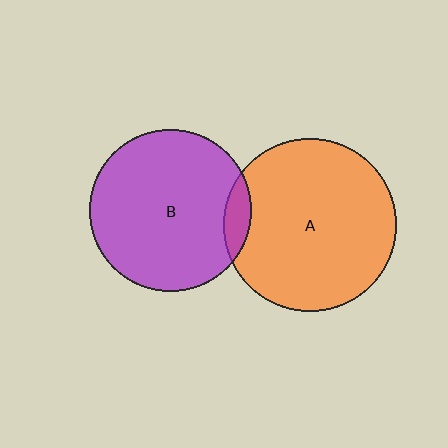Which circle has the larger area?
Circle A (orange).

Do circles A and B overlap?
Yes.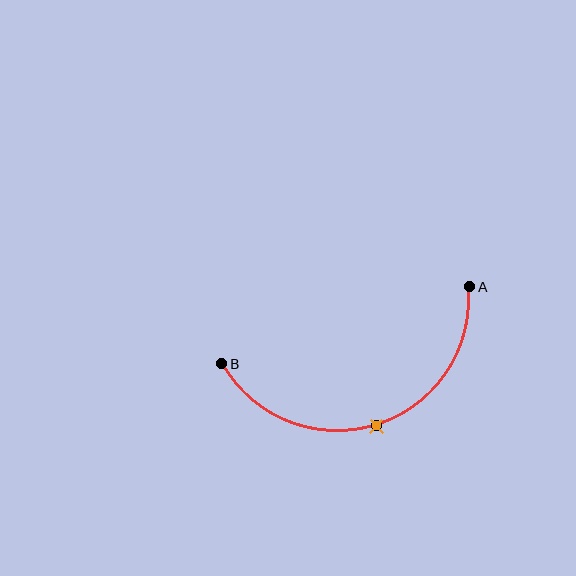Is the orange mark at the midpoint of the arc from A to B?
Yes. The orange mark lies on the arc at equal arc-length from both A and B — it is the arc midpoint.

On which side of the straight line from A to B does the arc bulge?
The arc bulges below the straight line connecting A and B.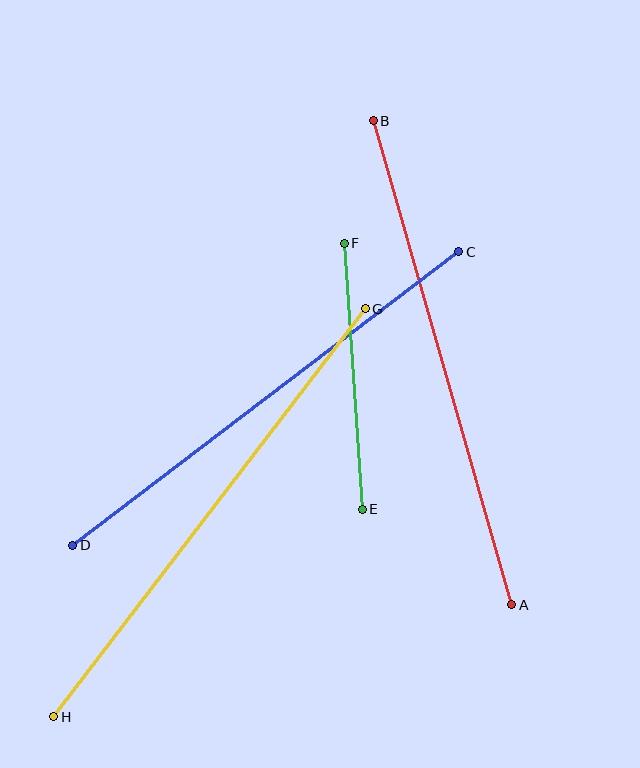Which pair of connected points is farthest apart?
Points G and H are farthest apart.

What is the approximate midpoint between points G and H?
The midpoint is at approximately (209, 513) pixels.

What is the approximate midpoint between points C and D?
The midpoint is at approximately (266, 398) pixels.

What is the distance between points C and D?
The distance is approximately 485 pixels.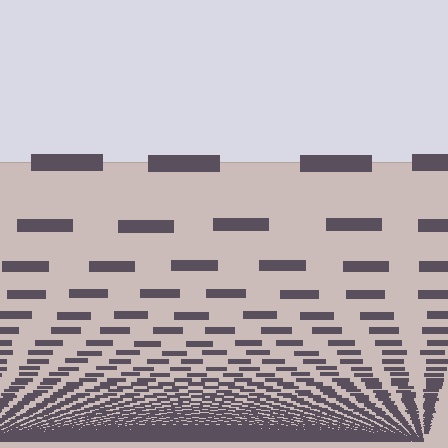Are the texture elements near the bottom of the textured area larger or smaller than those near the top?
Smaller. The gradient is inverted — elements near the bottom are smaller and denser.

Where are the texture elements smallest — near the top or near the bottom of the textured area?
Near the bottom.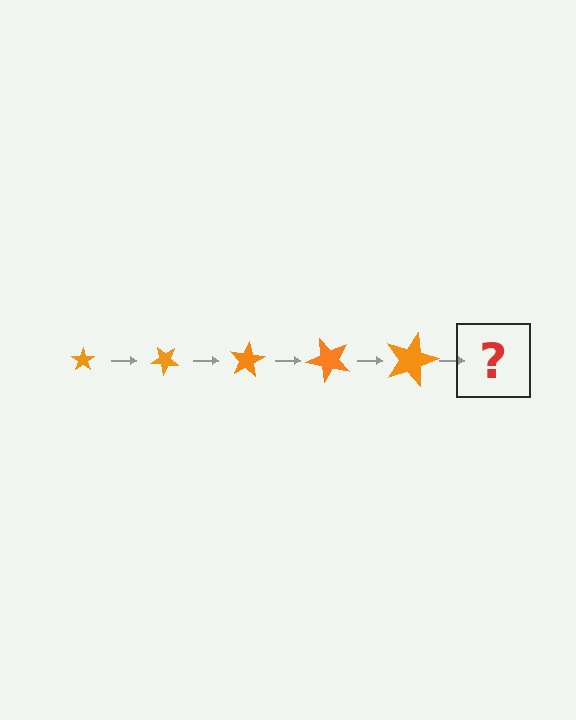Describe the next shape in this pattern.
It should be a star, larger than the previous one and rotated 200 degrees from the start.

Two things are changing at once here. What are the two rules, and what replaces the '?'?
The two rules are that the star grows larger each step and it rotates 40 degrees each step. The '?' should be a star, larger than the previous one and rotated 200 degrees from the start.